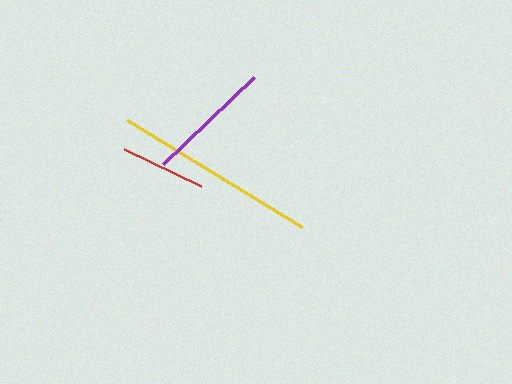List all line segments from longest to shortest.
From longest to shortest: yellow, purple, red.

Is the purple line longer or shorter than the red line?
The purple line is longer than the red line.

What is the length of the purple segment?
The purple segment is approximately 126 pixels long.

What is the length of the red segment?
The red segment is approximately 86 pixels long.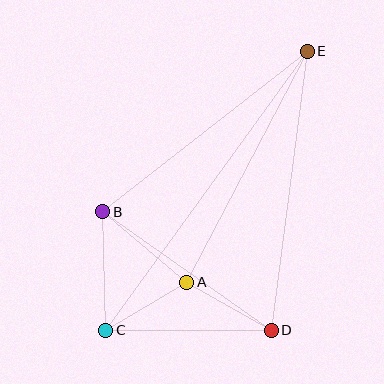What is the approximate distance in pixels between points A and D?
The distance between A and D is approximately 97 pixels.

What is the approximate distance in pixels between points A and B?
The distance between A and B is approximately 109 pixels.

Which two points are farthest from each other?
Points C and E are farthest from each other.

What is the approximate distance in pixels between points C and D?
The distance between C and D is approximately 166 pixels.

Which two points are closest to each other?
Points A and C are closest to each other.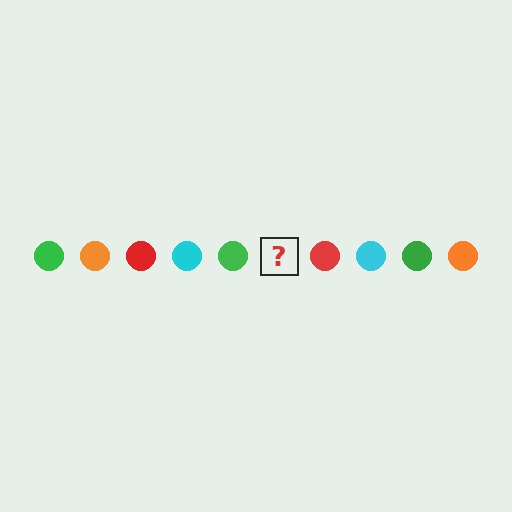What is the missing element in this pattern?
The missing element is an orange circle.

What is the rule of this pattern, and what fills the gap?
The rule is that the pattern cycles through green, orange, red, cyan circles. The gap should be filled with an orange circle.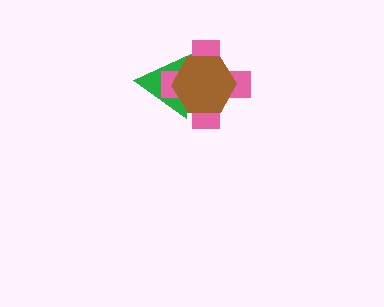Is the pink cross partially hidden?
Yes, it is partially covered by another shape.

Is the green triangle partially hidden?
Yes, it is partially covered by another shape.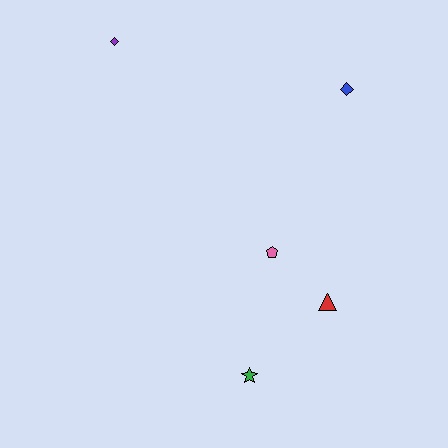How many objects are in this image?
There are 5 objects.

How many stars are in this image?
There is 1 star.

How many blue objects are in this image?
There is 1 blue object.